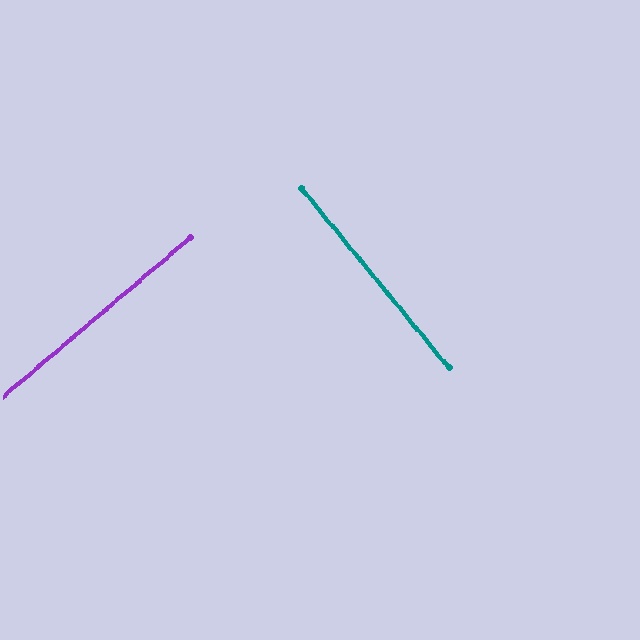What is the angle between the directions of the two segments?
Approximately 89 degrees.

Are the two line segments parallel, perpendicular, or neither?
Perpendicular — they meet at approximately 89°.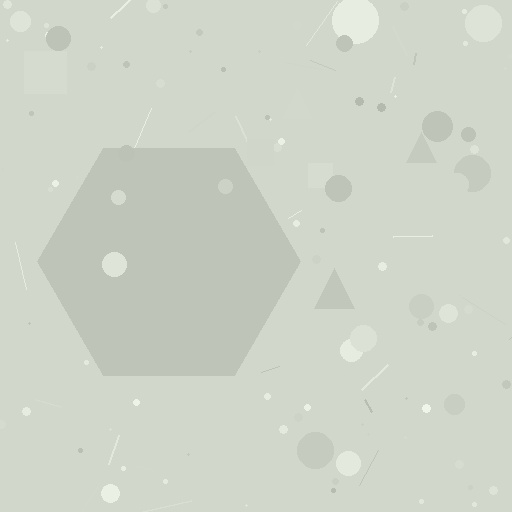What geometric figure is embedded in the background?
A hexagon is embedded in the background.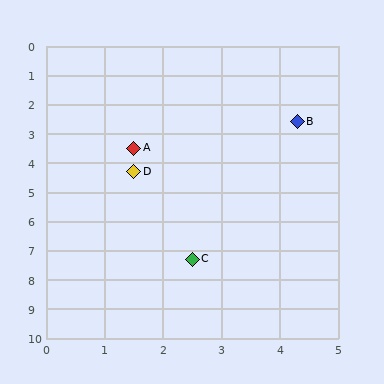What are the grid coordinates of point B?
Point B is at approximately (4.3, 2.6).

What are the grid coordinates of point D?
Point D is at approximately (1.5, 4.3).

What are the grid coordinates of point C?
Point C is at approximately (2.5, 7.3).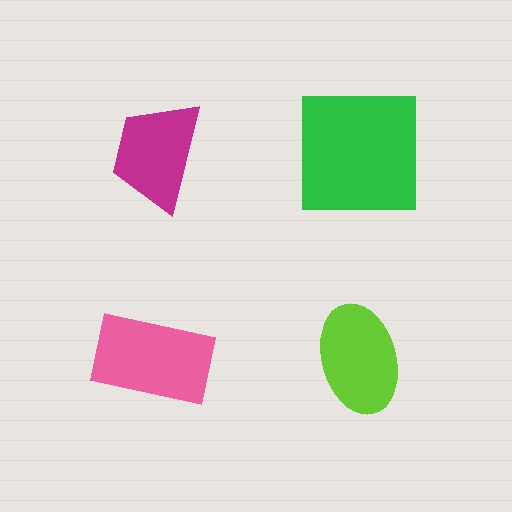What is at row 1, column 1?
A magenta trapezoid.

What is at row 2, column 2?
A lime ellipse.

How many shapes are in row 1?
2 shapes.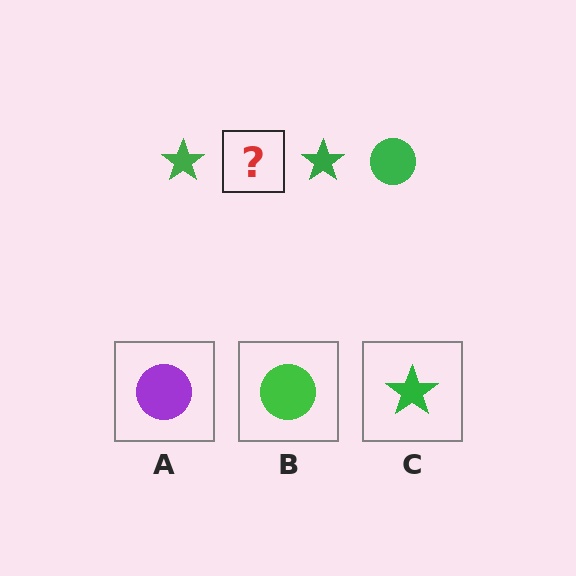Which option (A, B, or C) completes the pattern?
B.